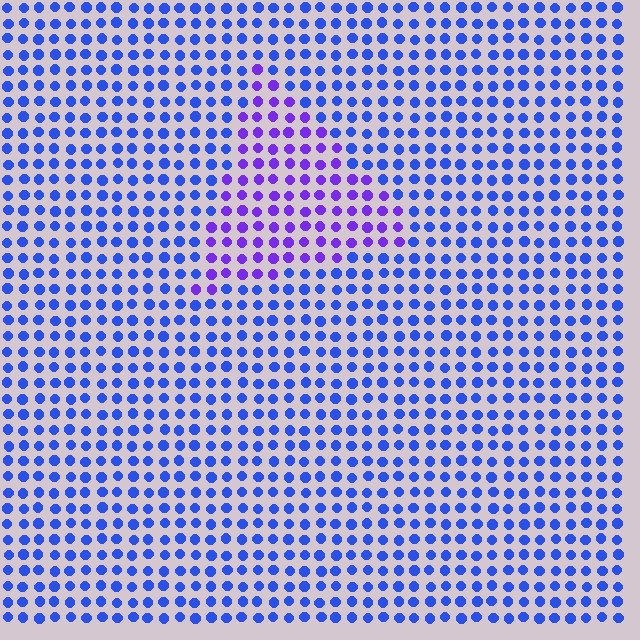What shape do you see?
I see a triangle.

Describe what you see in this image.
The image is filled with small blue elements in a uniform arrangement. A triangle-shaped region is visible where the elements are tinted to a slightly different hue, forming a subtle color boundary.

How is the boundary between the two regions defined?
The boundary is defined purely by a slight shift in hue (about 37 degrees). Spacing, size, and orientation are identical on both sides.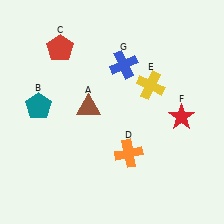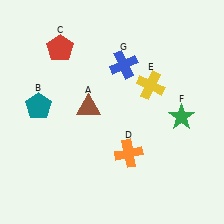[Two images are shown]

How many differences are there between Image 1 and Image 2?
There is 1 difference between the two images.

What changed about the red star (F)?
In Image 1, F is red. In Image 2, it changed to green.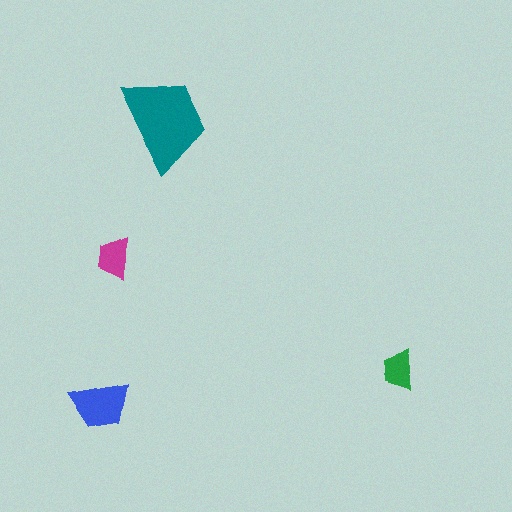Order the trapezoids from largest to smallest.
the teal one, the blue one, the magenta one, the green one.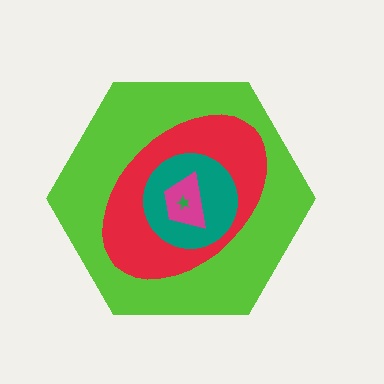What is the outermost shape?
The lime hexagon.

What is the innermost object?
The green star.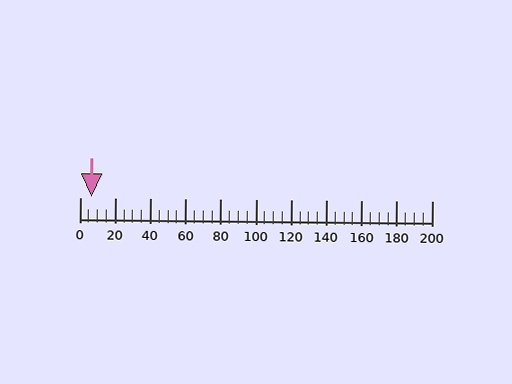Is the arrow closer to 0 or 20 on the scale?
The arrow is closer to 0.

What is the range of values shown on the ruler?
The ruler shows values from 0 to 200.